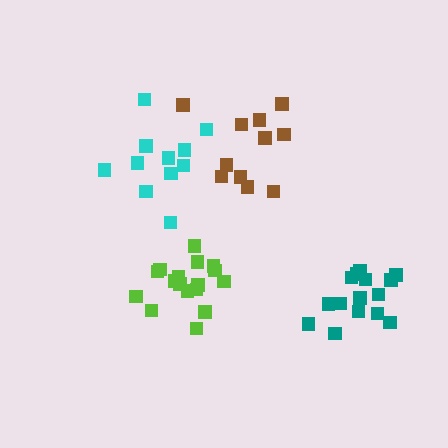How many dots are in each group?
Group 1: 11 dots, Group 2: 11 dots, Group 3: 17 dots, Group 4: 15 dots (54 total).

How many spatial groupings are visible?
There are 4 spatial groupings.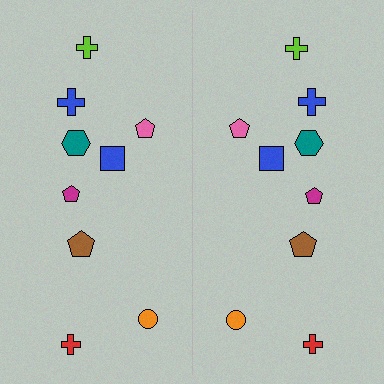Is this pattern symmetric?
Yes, this pattern has bilateral (reflection) symmetry.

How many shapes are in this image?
There are 18 shapes in this image.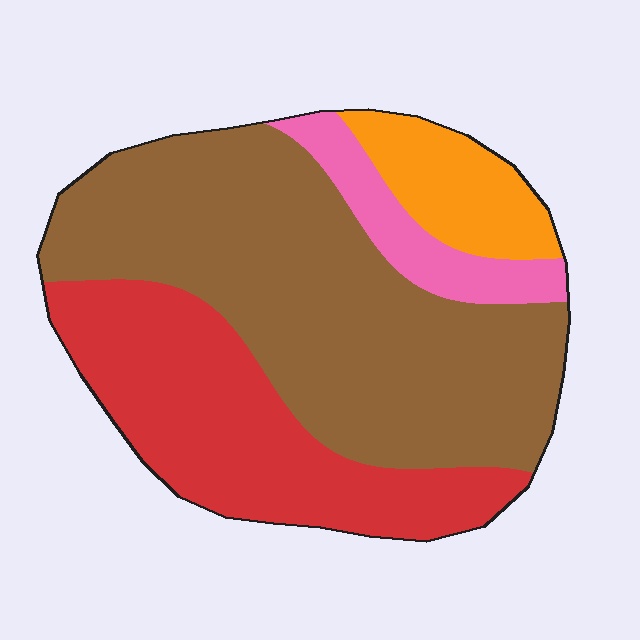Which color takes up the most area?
Brown, at roughly 50%.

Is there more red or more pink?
Red.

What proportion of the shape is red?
Red covers 30% of the shape.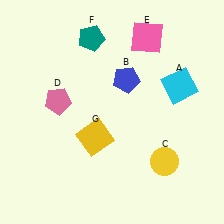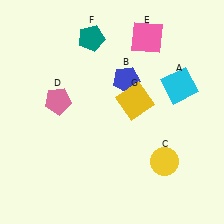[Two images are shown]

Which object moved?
The yellow square (G) moved right.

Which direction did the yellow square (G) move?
The yellow square (G) moved right.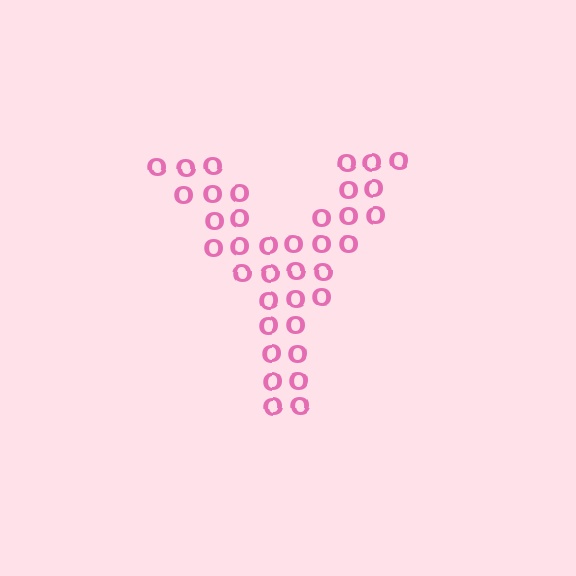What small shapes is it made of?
It is made of small letter O's.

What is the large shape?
The large shape is the letter Y.